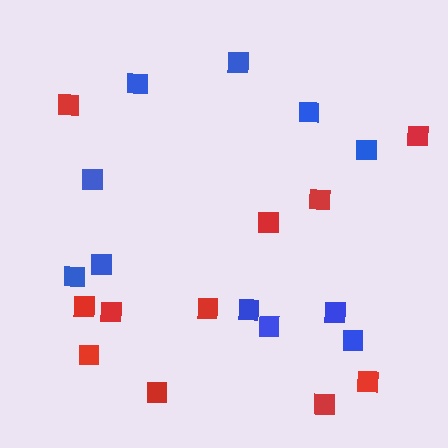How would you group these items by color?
There are 2 groups: one group of blue squares (11) and one group of red squares (11).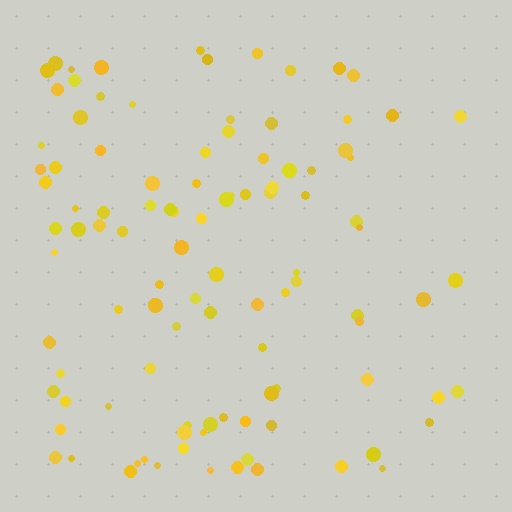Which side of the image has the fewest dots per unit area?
The right.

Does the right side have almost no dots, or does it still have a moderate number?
Still a moderate number, just noticeably fewer than the left.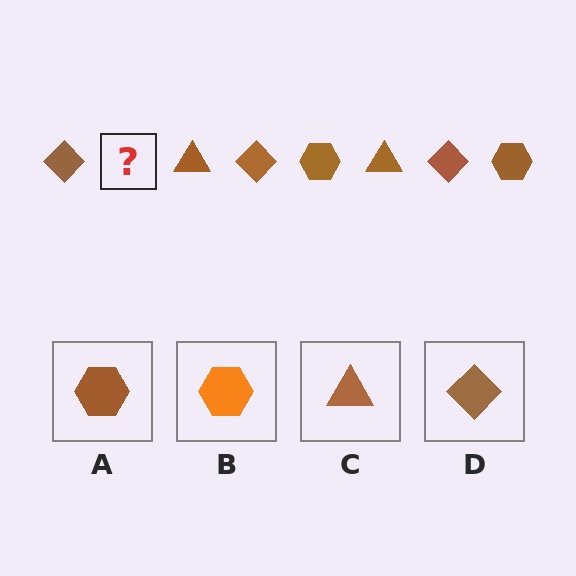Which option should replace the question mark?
Option A.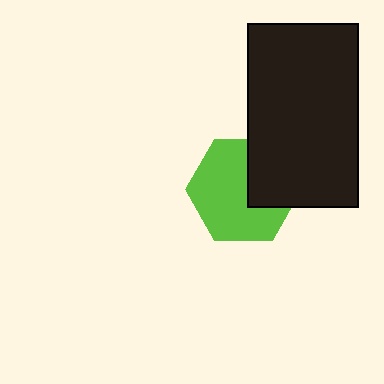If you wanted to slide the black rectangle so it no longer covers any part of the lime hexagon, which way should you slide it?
Slide it toward the upper-right — that is the most direct way to separate the two shapes.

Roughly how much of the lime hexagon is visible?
Most of it is visible (roughly 68%).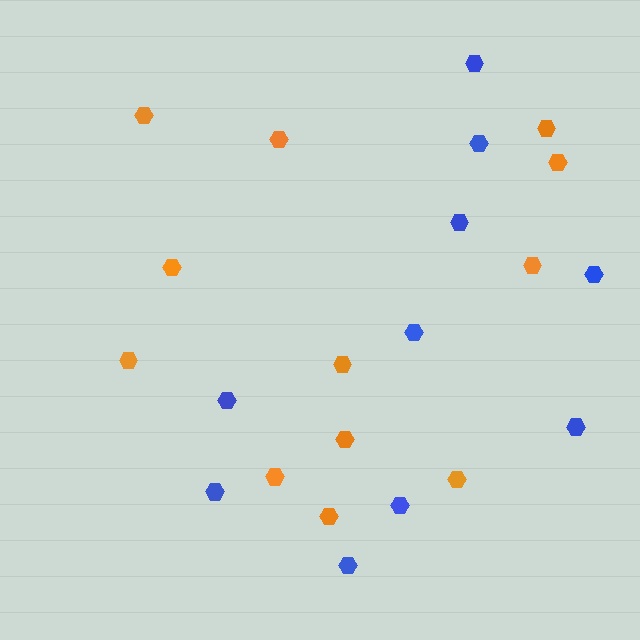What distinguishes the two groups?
There are 2 groups: one group of blue hexagons (10) and one group of orange hexagons (12).